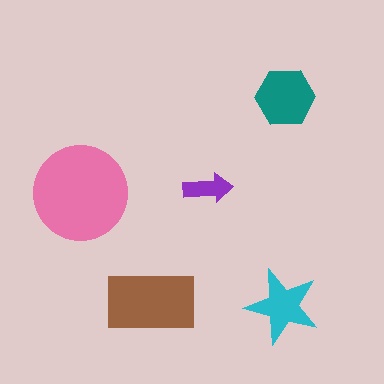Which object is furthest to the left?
The pink circle is leftmost.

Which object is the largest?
The pink circle.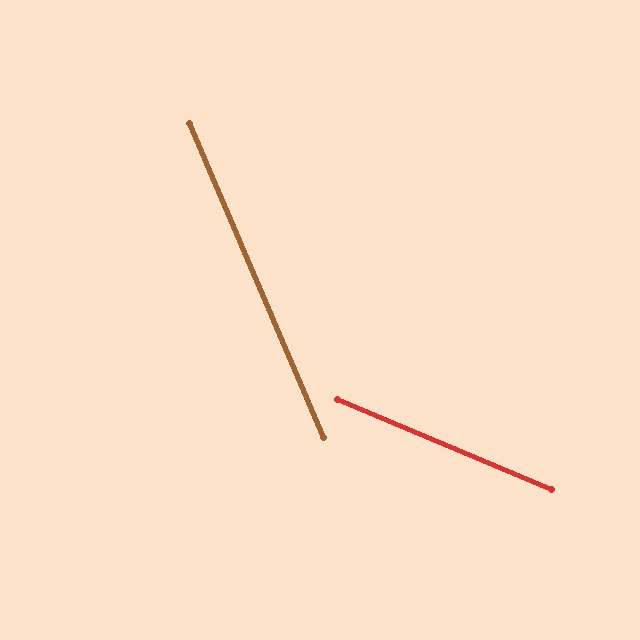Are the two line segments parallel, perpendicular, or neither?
Neither parallel nor perpendicular — they differ by about 44°.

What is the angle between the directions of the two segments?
Approximately 44 degrees.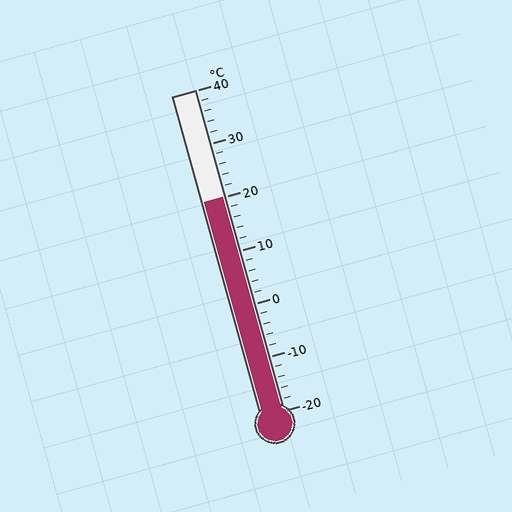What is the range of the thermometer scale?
The thermometer scale ranges from -20°C to 40°C.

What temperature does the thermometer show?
The thermometer shows approximately 20°C.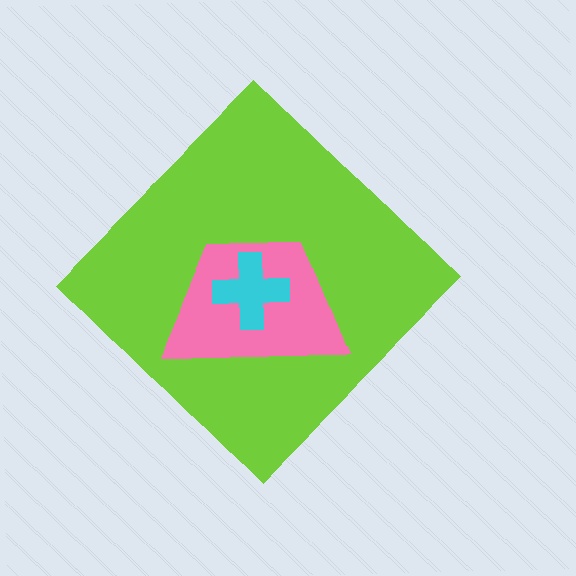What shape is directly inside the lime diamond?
The pink trapezoid.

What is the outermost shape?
The lime diamond.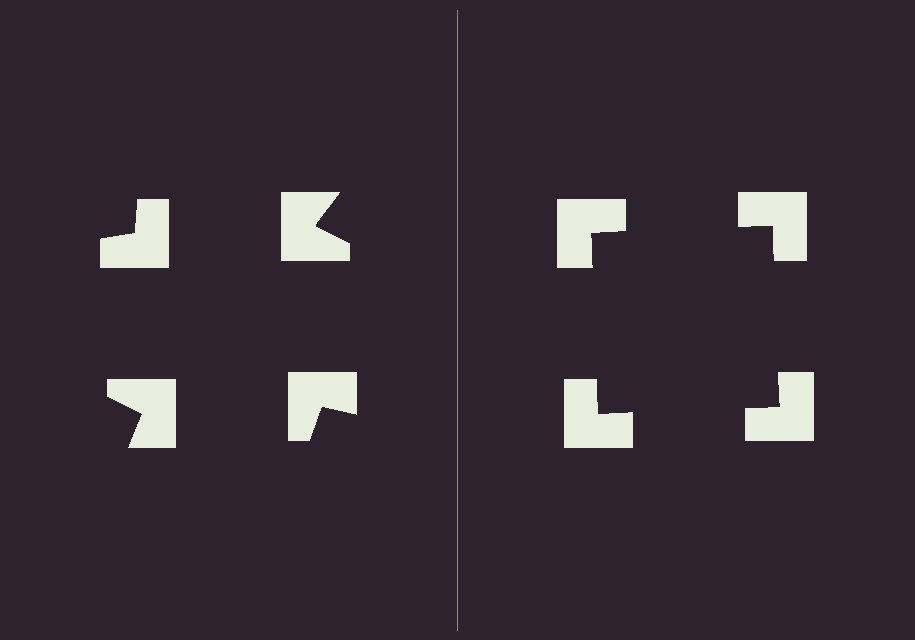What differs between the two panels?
The notched squares are positioned identically on both sides; only the wedge orientations differ. On the right they align to a square; on the left they are misaligned.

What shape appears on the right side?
An illusory square.